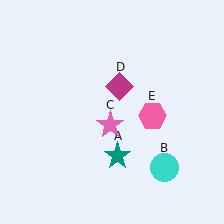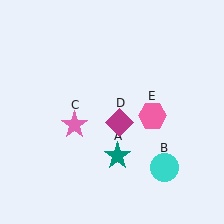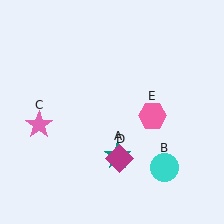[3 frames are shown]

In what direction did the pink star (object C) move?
The pink star (object C) moved left.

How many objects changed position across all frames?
2 objects changed position: pink star (object C), magenta diamond (object D).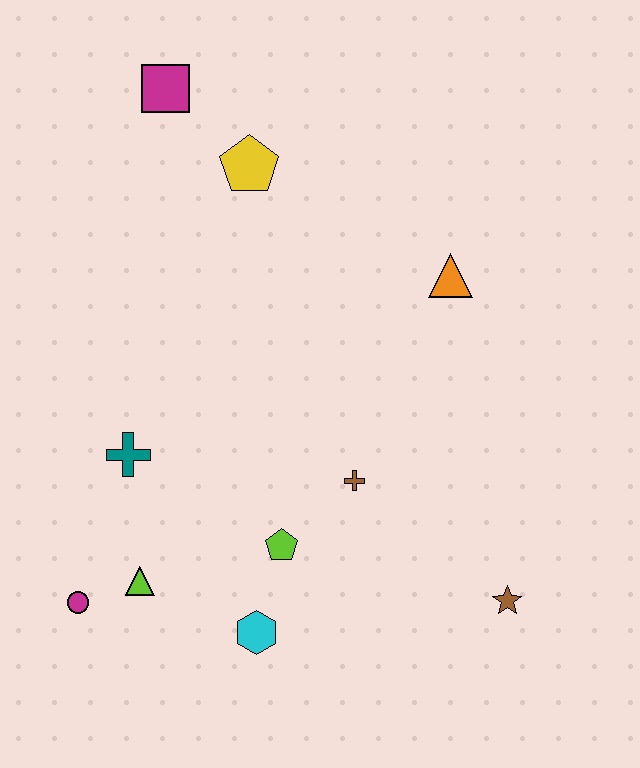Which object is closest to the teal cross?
The lime triangle is closest to the teal cross.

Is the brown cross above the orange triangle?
No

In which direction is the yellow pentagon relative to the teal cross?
The yellow pentagon is above the teal cross.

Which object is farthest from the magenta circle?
The magenta square is farthest from the magenta circle.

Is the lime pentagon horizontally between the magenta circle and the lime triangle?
No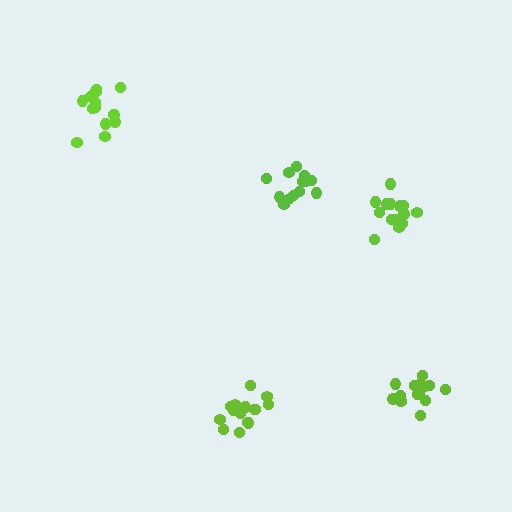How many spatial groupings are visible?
There are 5 spatial groupings.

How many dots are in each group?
Group 1: 15 dots, Group 2: 15 dots, Group 3: 14 dots, Group 4: 15 dots, Group 5: 15 dots (74 total).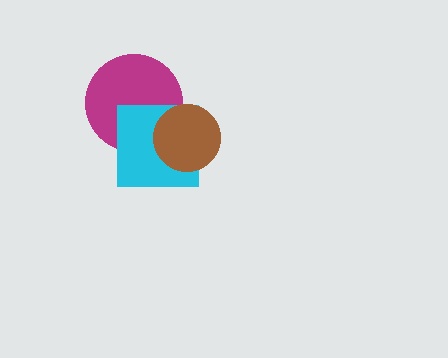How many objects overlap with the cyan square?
2 objects overlap with the cyan square.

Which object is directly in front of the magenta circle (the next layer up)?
The cyan square is directly in front of the magenta circle.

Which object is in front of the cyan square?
The brown circle is in front of the cyan square.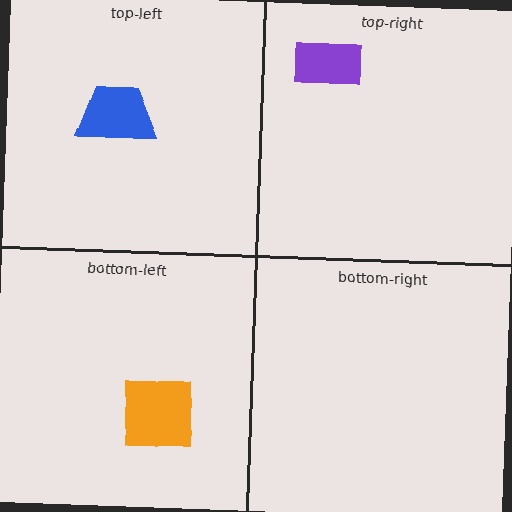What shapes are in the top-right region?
The purple rectangle.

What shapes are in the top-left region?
The blue trapezoid.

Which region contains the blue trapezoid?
The top-left region.